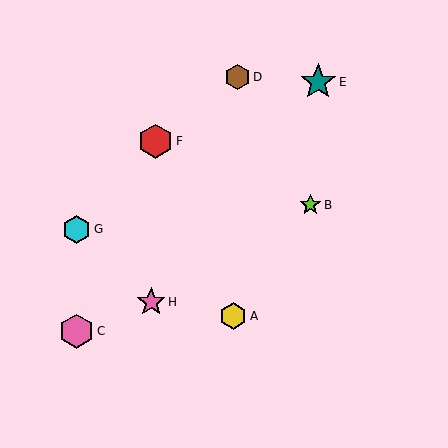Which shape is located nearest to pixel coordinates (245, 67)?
The brown hexagon (labeled D) at (238, 77) is nearest to that location.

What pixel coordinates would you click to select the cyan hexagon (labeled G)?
Click at (77, 229) to select the cyan hexagon G.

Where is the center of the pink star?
The center of the pink star is at (151, 302).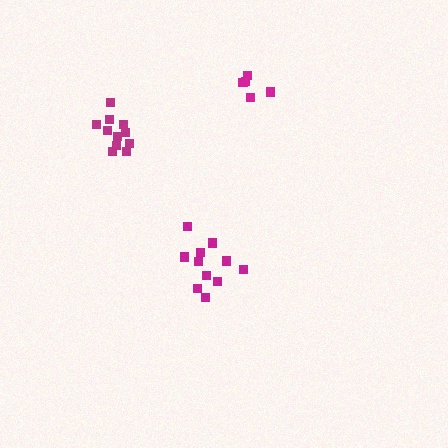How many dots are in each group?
Group 1: 11 dots, Group 2: 5 dots, Group 3: 11 dots (27 total).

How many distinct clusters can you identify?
There are 3 distinct clusters.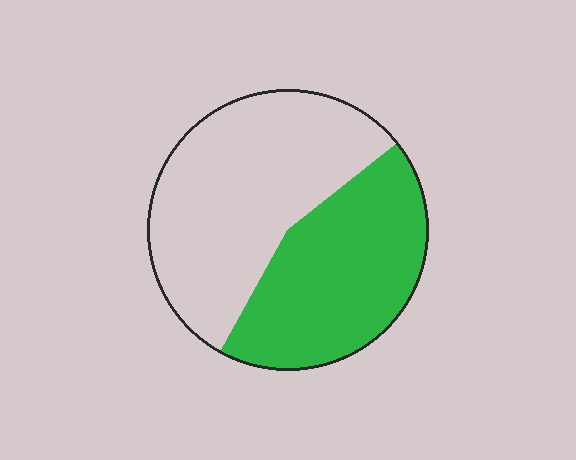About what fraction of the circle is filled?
About two fifths (2/5).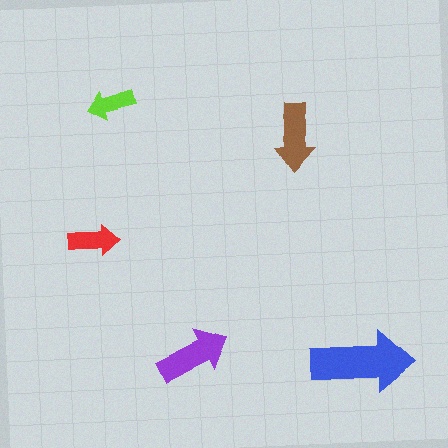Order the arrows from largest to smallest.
the blue one, the purple one, the brown one, the red one, the lime one.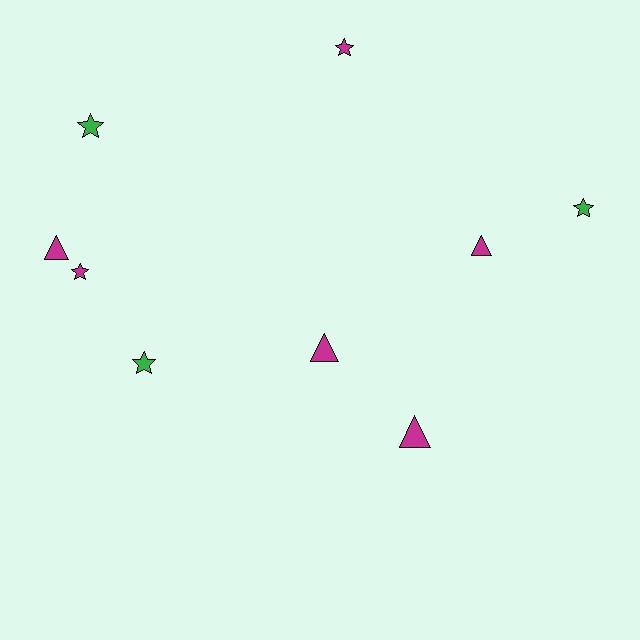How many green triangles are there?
There are no green triangles.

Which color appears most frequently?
Magenta, with 6 objects.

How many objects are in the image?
There are 9 objects.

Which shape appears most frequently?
Star, with 5 objects.